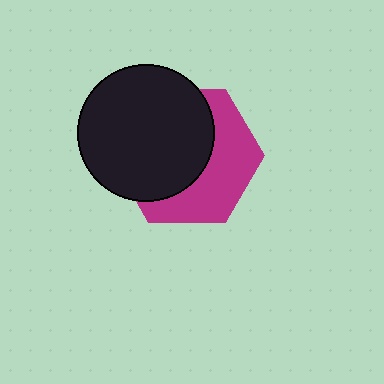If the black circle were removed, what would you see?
You would see the complete magenta hexagon.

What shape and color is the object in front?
The object in front is a black circle.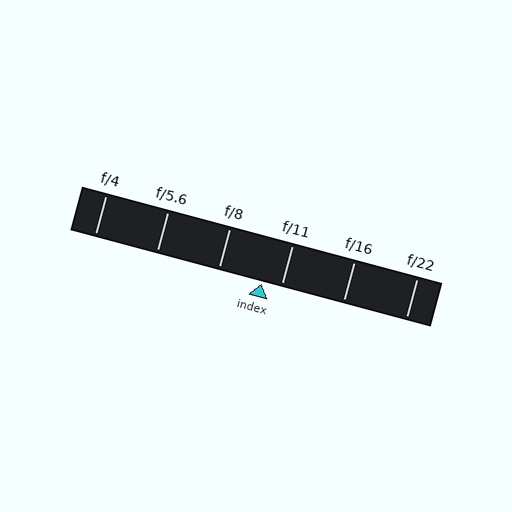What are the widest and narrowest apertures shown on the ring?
The widest aperture shown is f/4 and the narrowest is f/22.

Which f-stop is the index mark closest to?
The index mark is closest to f/11.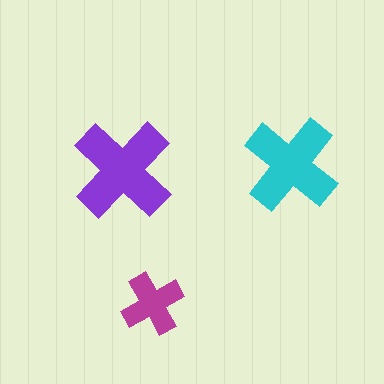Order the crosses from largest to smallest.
the purple one, the cyan one, the magenta one.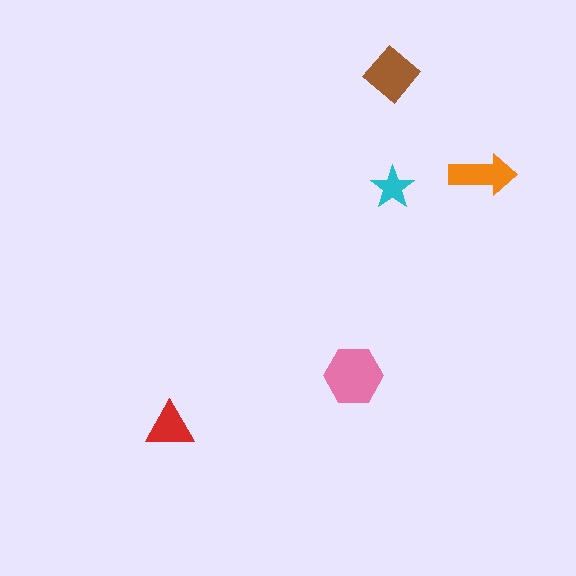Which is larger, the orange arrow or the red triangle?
The orange arrow.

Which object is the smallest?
The cyan star.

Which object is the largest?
The pink hexagon.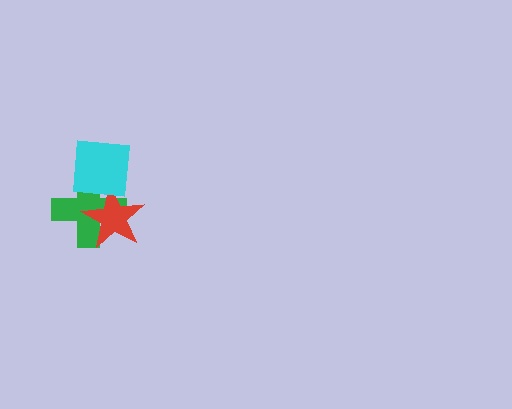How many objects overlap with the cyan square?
2 objects overlap with the cyan square.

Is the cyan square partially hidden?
No, no other shape covers it.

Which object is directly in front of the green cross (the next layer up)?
The red star is directly in front of the green cross.